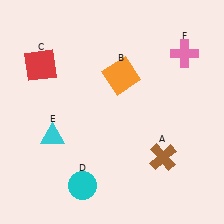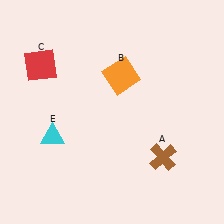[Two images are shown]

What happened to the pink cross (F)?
The pink cross (F) was removed in Image 2. It was in the top-right area of Image 1.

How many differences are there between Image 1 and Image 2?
There are 2 differences between the two images.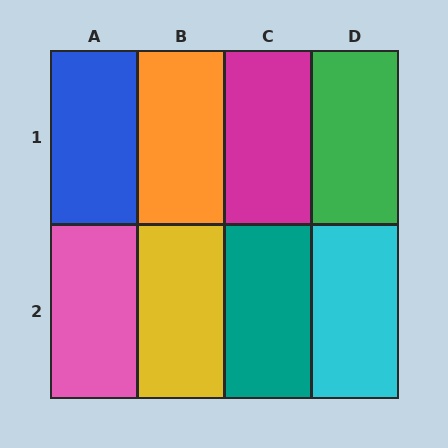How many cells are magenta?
1 cell is magenta.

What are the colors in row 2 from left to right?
Pink, yellow, teal, cyan.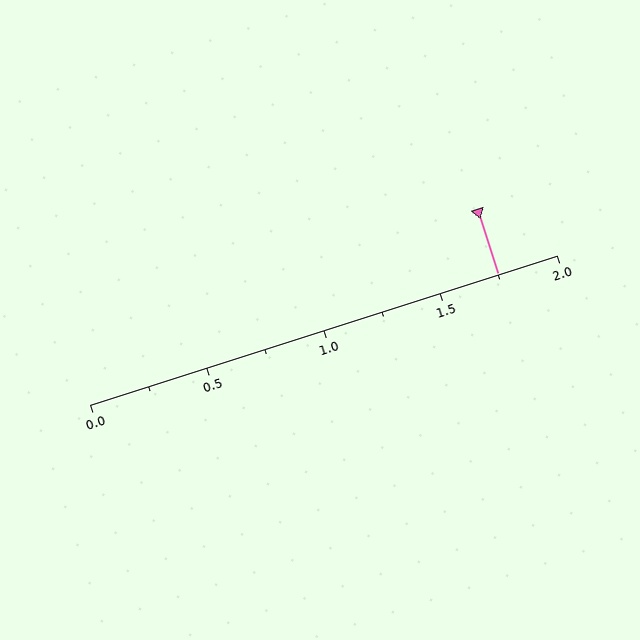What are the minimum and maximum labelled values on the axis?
The axis runs from 0.0 to 2.0.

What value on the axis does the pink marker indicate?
The marker indicates approximately 1.75.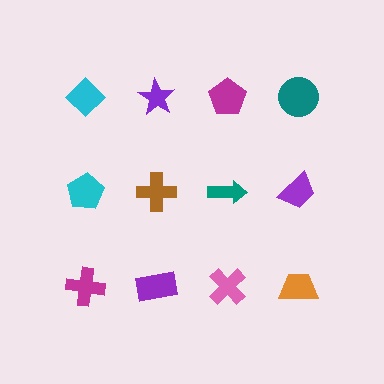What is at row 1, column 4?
A teal circle.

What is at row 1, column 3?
A magenta pentagon.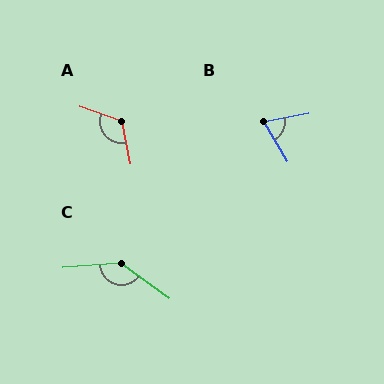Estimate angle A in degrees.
Approximately 121 degrees.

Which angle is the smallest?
B, at approximately 70 degrees.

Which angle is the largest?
C, at approximately 139 degrees.